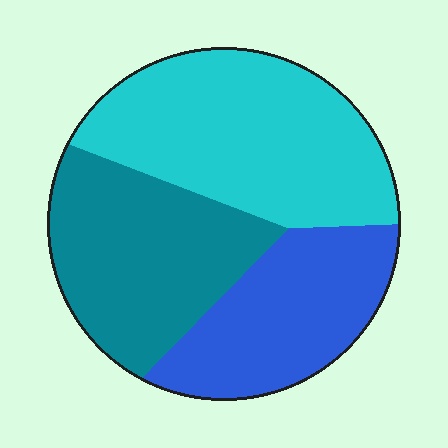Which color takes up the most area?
Cyan, at roughly 40%.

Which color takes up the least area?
Blue, at roughly 25%.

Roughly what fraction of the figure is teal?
Teal takes up about one third (1/3) of the figure.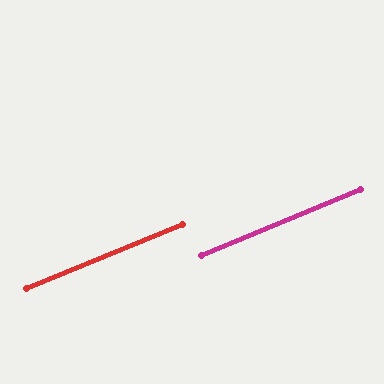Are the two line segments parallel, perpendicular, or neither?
Parallel — their directions differ by only 0.1°.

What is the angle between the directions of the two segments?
Approximately 0 degrees.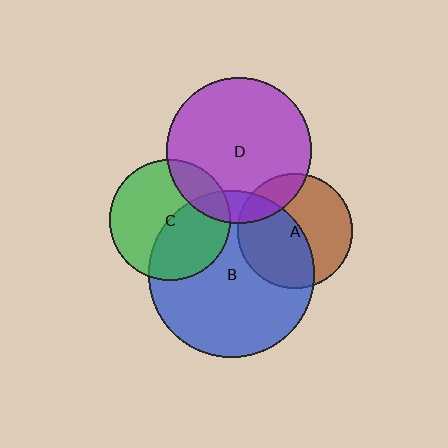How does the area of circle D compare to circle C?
Approximately 1.4 times.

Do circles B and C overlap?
Yes.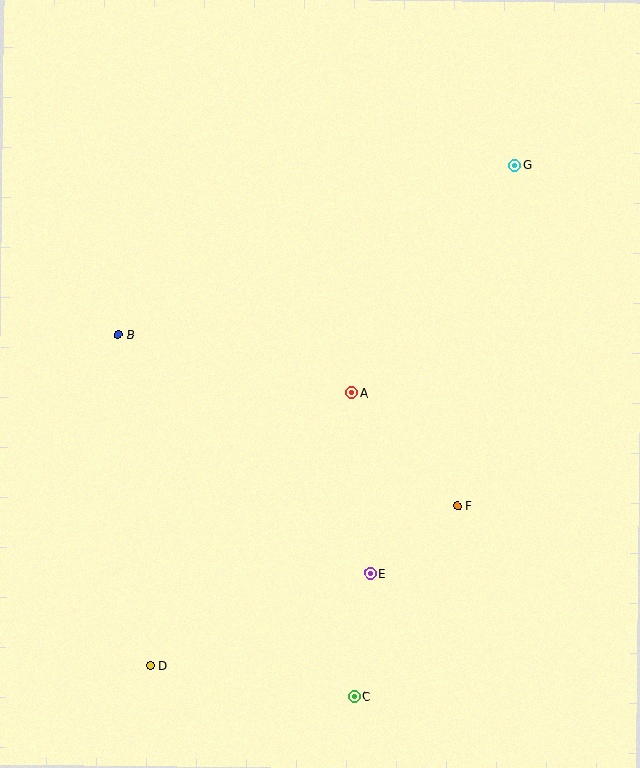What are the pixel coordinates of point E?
Point E is at (370, 573).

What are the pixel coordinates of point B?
Point B is at (118, 335).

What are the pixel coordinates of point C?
Point C is at (354, 696).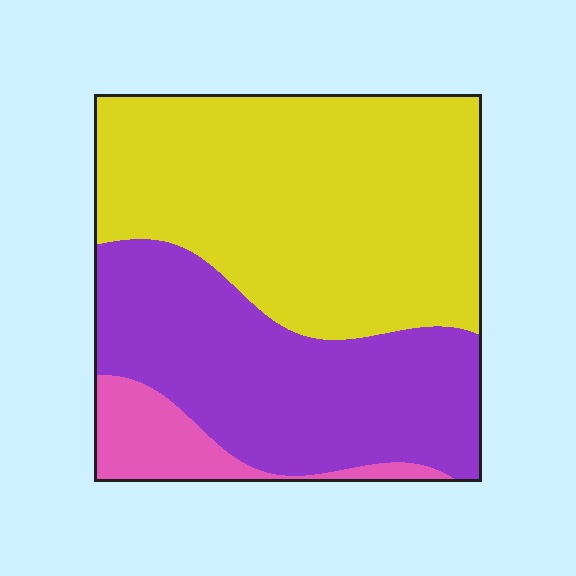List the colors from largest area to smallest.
From largest to smallest: yellow, purple, pink.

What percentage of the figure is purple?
Purple takes up about three eighths (3/8) of the figure.